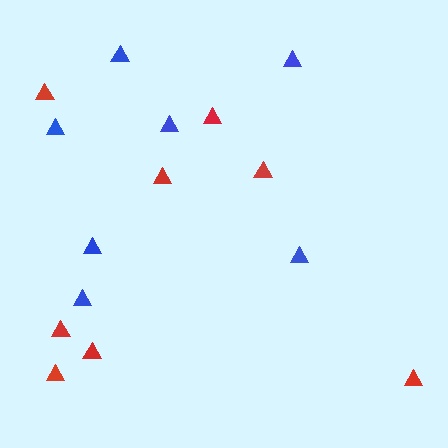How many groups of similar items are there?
There are 2 groups: one group of blue triangles (7) and one group of red triangles (8).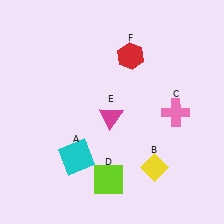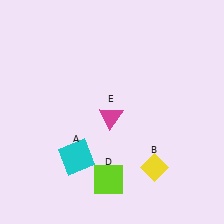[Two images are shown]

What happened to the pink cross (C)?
The pink cross (C) was removed in Image 2. It was in the bottom-right area of Image 1.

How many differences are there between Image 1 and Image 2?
There are 2 differences between the two images.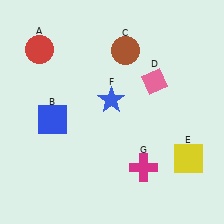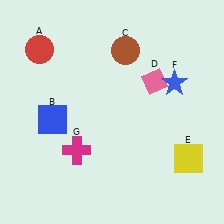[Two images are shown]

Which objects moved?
The objects that moved are: the blue star (F), the magenta cross (G).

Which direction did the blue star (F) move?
The blue star (F) moved right.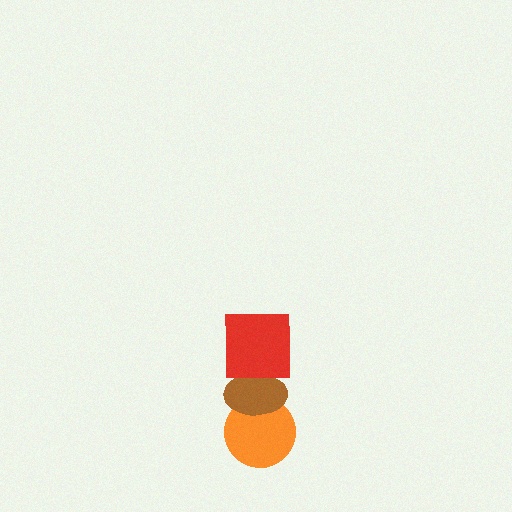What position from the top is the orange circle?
The orange circle is 3rd from the top.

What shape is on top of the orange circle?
The brown ellipse is on top of the orange circle.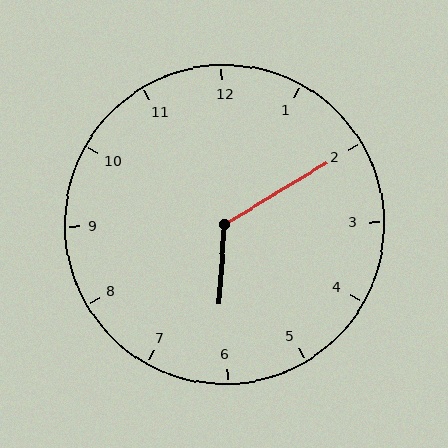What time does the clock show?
6:10.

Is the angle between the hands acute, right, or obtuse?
It is obtuse.